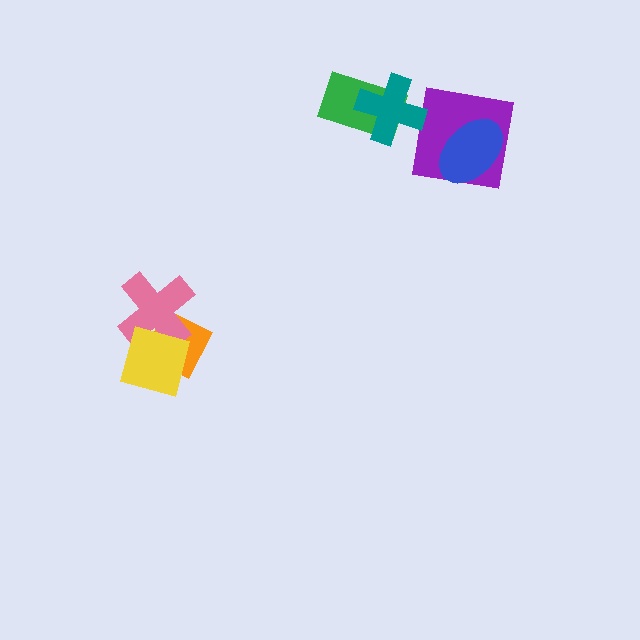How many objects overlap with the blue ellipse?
1 object overlaps with the blue ellipse.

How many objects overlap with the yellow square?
2 objects overlap with the yellow square.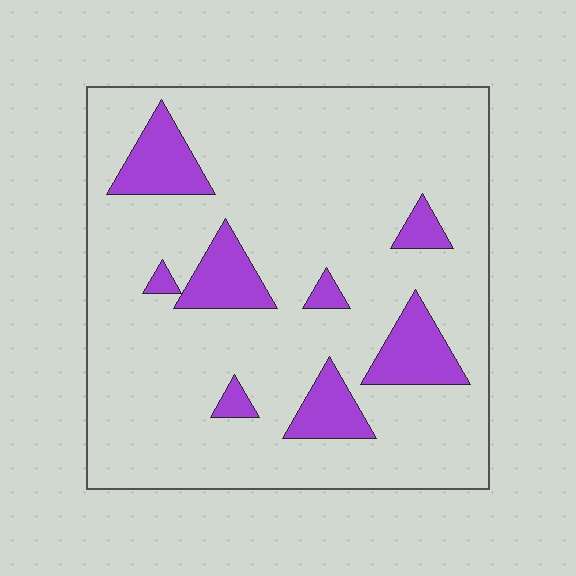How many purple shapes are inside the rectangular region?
8.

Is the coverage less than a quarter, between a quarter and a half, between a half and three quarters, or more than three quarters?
Less than a quarter.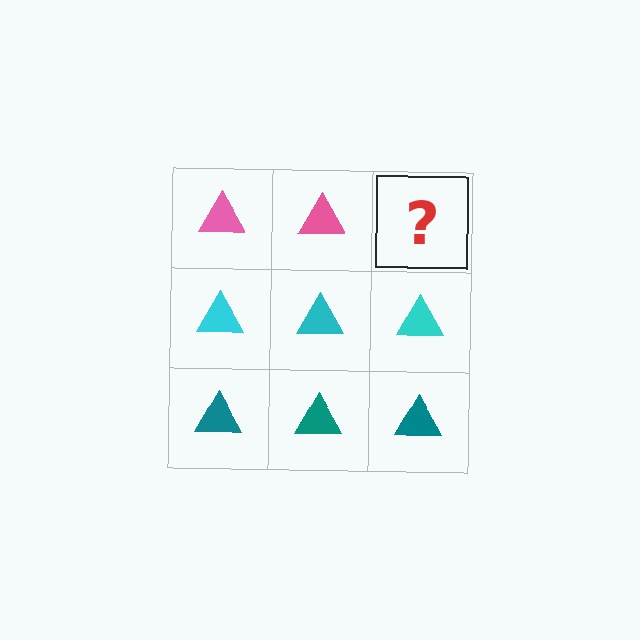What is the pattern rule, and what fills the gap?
The rule is that each row has a consistent color. The gap should be filled with a pink triangle.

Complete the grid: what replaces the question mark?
The question mark should be replaced with a pink triangle.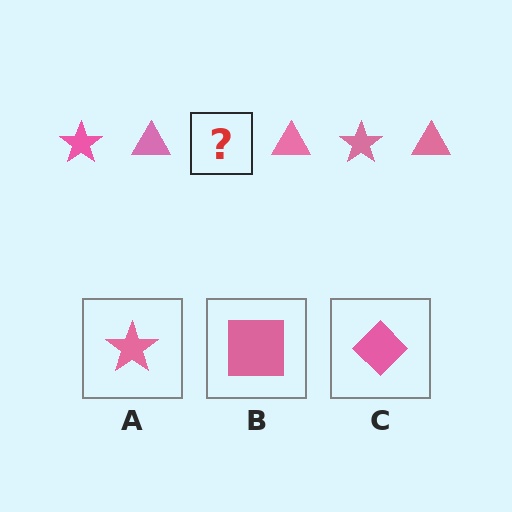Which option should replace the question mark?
Option A.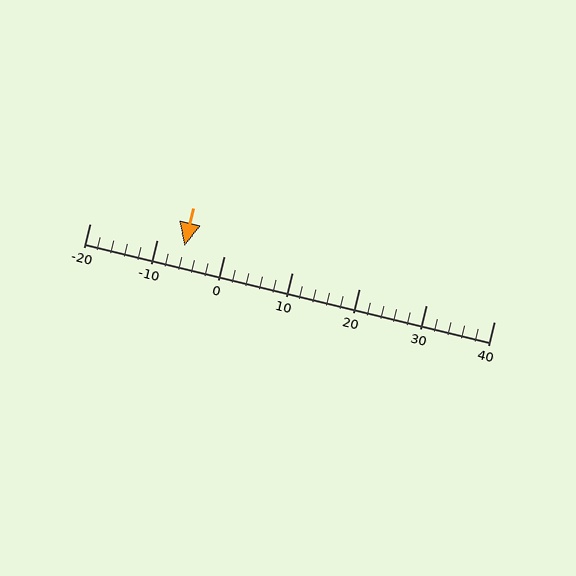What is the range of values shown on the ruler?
The ruler shows values from -20 to 40.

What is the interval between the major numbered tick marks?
The major tick marks are spaced 10 units apart.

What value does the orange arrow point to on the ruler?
The orange arrow points to approximately -6.